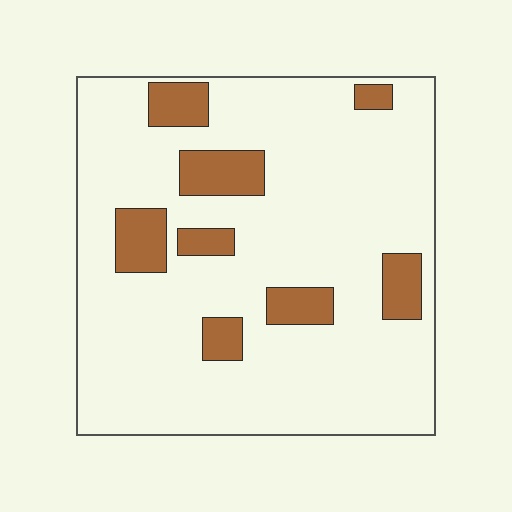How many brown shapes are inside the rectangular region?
8.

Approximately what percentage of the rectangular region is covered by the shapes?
Approximately 15%.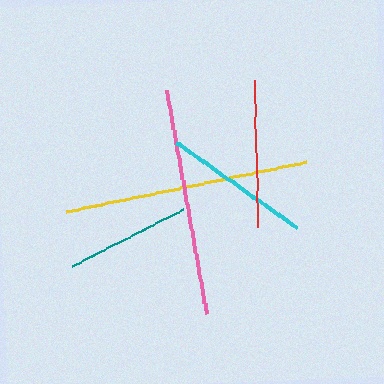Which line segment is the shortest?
The teal line is the shortest at approximately 124 pixels.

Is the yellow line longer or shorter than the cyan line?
The yellow line is longer than the cyan line.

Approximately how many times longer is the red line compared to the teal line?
The red line is approximately 1.2 times the length of the teal line.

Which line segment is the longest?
The yellow line is the longest at approximately 245 pixels.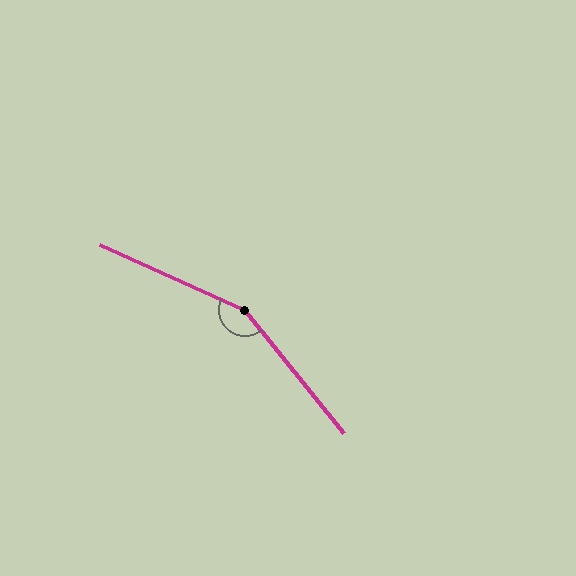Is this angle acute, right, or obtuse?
It is obtuse.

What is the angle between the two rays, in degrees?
Approximately 153 degrees.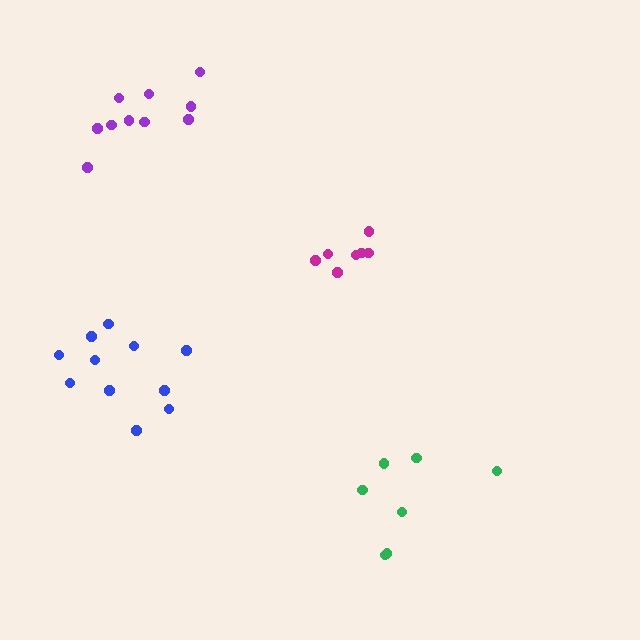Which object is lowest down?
The green cluster is bottommost.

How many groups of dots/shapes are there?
There are 4 groups.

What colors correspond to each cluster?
The clusters are colored: green, magenta, blue, purple.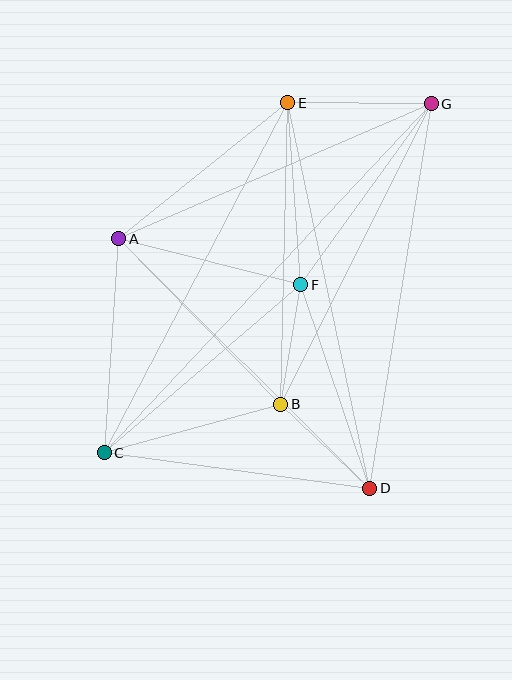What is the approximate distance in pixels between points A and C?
The distance between A and C is approximately 215 pixels.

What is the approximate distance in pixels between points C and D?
The distance between C and D is approximately 268 pixels.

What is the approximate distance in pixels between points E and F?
The distance between E and F is approximately 183 pixels.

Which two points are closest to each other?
Points B and F are closest to each other.